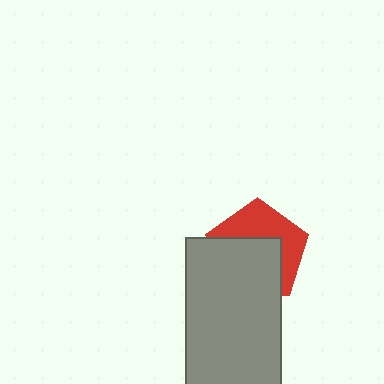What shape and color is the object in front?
The object in front is a gray rectangle.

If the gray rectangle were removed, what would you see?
You would see the complete red pentagon.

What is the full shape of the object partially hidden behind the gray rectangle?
The partially hidden object is a red pentagon.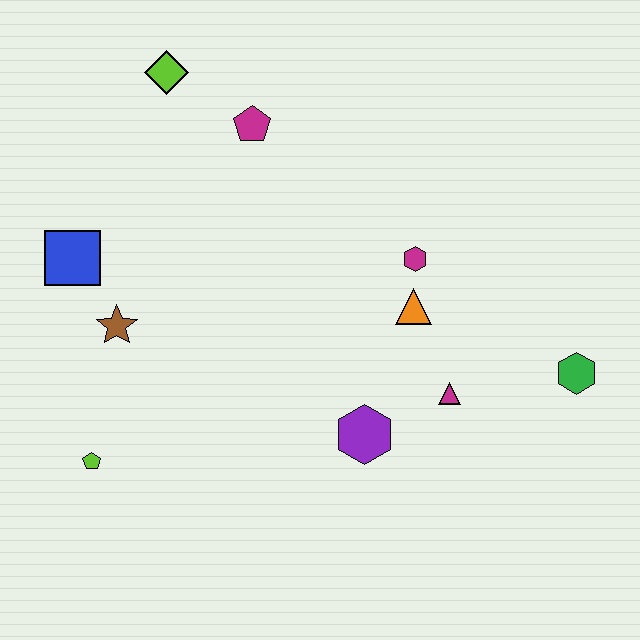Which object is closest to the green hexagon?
The magenta triangle is closest to the green hexagon.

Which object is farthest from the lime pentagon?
The green hexagon is farthest from the lime pentagon.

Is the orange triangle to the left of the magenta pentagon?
No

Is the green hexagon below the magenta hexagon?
Yes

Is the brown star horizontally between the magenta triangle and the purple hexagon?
No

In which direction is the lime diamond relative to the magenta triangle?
The lime diamond is above the magenta triangle.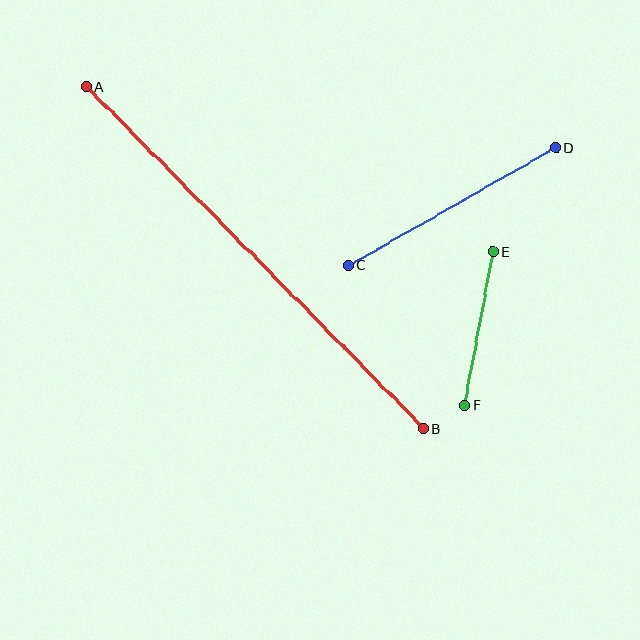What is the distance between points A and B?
The distance is approximately 480 pixels.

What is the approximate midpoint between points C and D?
The midpoint is at approximately (452, 207) pixels.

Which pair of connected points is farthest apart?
Points A and B are farthest apart.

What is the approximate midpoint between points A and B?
The midpoint is at approximately (255, 258) pixels.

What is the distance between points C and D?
The distance is approximately 239 pixels.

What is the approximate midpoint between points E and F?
The midpoint is at approximately (479, 329) pixels.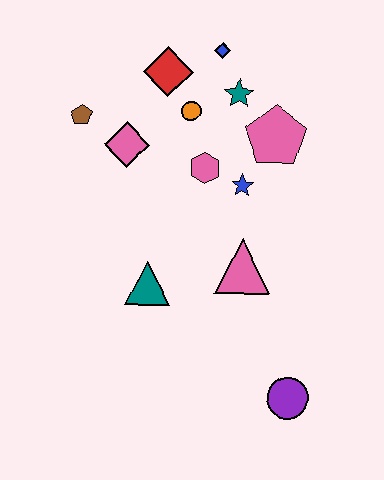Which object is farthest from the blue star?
The purple circle is farthest from the blue star.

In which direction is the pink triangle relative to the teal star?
The pink triangle is below the teal star.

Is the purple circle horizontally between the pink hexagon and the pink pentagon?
No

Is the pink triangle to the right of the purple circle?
No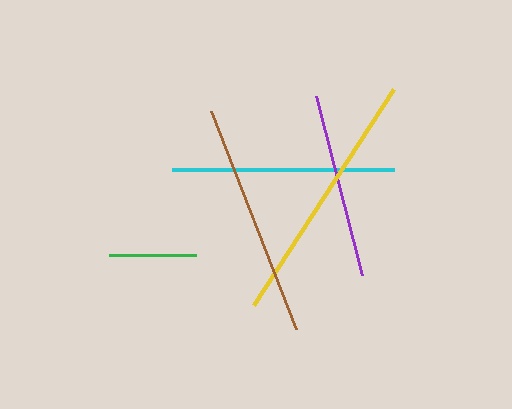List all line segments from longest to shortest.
From longest to shortest: yellow, brown, cyan, purple, green.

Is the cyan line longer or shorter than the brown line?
The brown line is longer than the cyan line.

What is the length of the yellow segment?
The yellow segment is approximately 258 pixels long.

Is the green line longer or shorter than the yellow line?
The yellow line is longer than the green line.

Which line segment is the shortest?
The green line is the shortest at approximately 87 pixels.